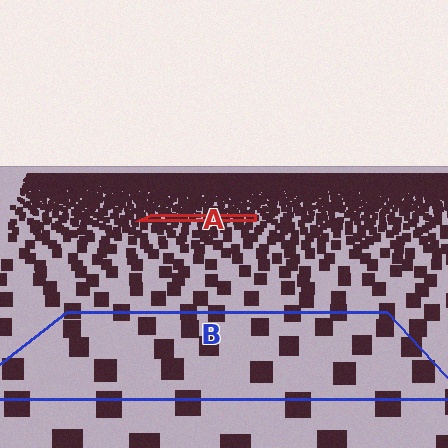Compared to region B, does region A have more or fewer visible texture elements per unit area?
Region A has more texture elements per unit area — they are packed more densely because it is farther away.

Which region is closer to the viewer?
Region B is closer. The texture elements there are larger and more spread out.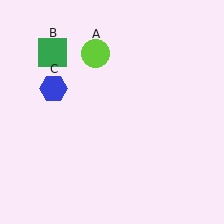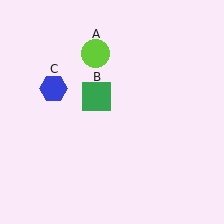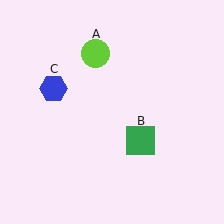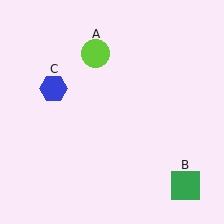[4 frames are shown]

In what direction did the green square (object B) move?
The green square (object B) moved down and to the right.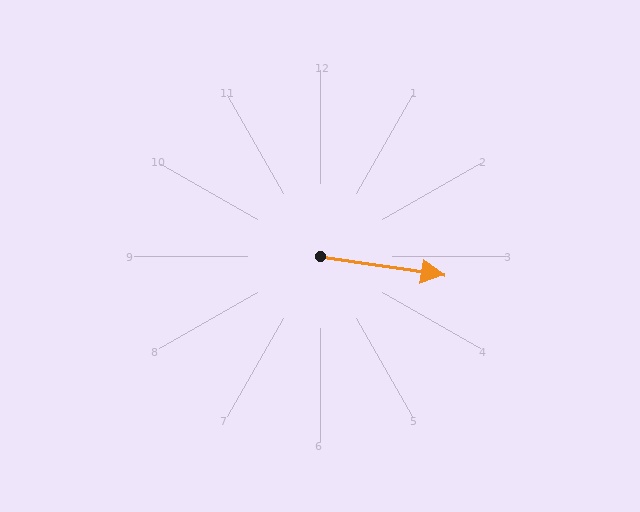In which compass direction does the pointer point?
East.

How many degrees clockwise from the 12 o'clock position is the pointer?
Approximately 99 degrees.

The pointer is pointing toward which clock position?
Roughly 3 o'clock.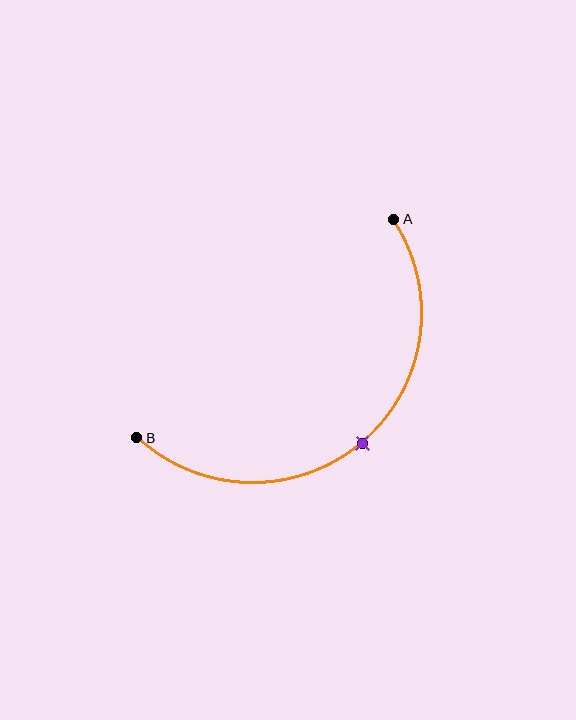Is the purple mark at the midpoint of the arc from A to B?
Yes. The purple mark lies on the arc at equal arc-length from both A and B — it is the arc midpoint.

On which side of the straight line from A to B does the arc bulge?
The arc bulges below and to the right of the straight line connecting A and B.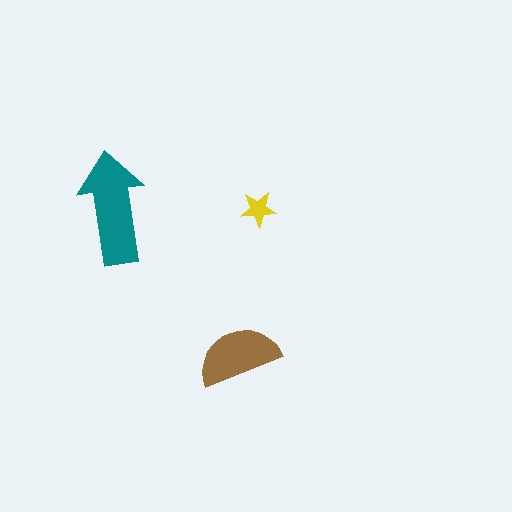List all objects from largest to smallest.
The teal arrow, the brown semicircle, the yellow star.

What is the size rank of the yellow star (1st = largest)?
3rd.